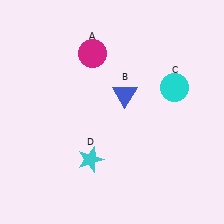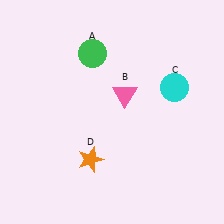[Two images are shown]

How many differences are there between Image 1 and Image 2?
There are 3 differences between the two images.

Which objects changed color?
A changed from magenta to green. B changed from blue to pink. D changed from cyan to orange.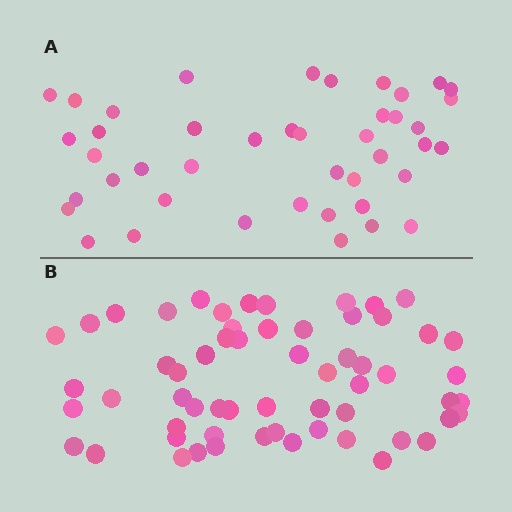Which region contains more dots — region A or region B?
Region B (the bottom region) has more dots.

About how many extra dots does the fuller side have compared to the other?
Region B has approximately 15 more dots than region A.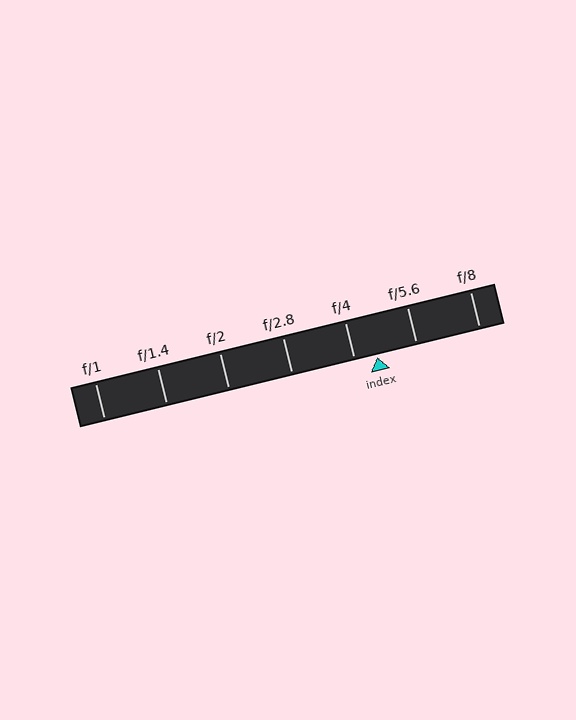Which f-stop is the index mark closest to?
The index mark is closest to f/4.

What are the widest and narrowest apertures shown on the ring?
The widest aperture shown is f/1 and the narrowest is f/8.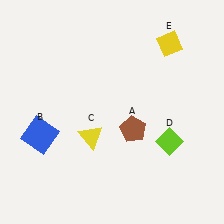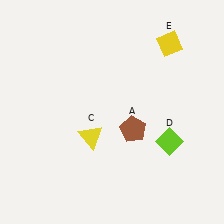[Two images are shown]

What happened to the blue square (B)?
The blue square (B) was removed in Image 2. It was in the bottom-left area of Image 1.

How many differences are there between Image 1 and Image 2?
There is 1 difference between the two images.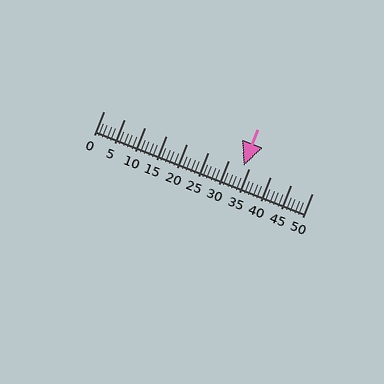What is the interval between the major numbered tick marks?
The major tick marks are spaced 5 units apart.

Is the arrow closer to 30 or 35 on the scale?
The arrow is closer to 35.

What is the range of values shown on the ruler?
The ruler shows values from 0 to 50.